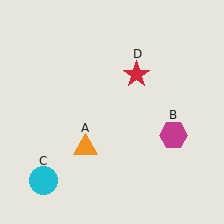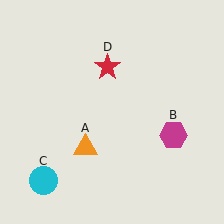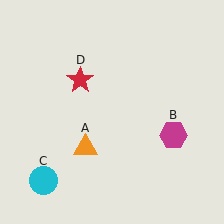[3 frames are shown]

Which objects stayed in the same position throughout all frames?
Orange triangle (object A) and magenta hexagon (object B) and cyan circle (object C) remained stationary.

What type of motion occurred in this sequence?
The red star (object D) rotated counterclockwise around the center of the scene.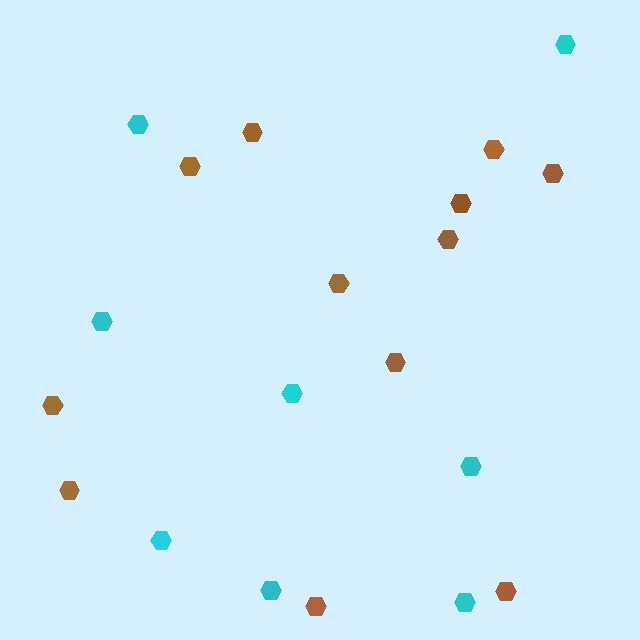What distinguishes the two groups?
There are 2 groups: one group of cyan hexagons (8) and one group of brown hexagons (12).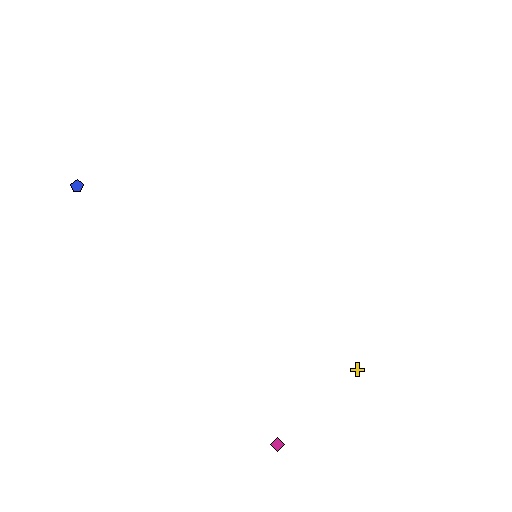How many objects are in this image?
There are 3 objects.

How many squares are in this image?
There are no squares.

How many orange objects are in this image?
There are no orange objects.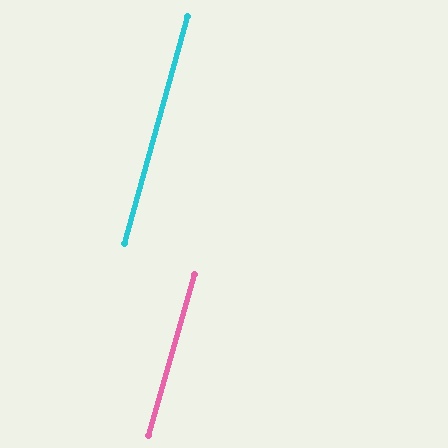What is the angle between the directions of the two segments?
Approximately 0 degrees.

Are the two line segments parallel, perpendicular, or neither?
Parallel — their directions differ by only 0.4°.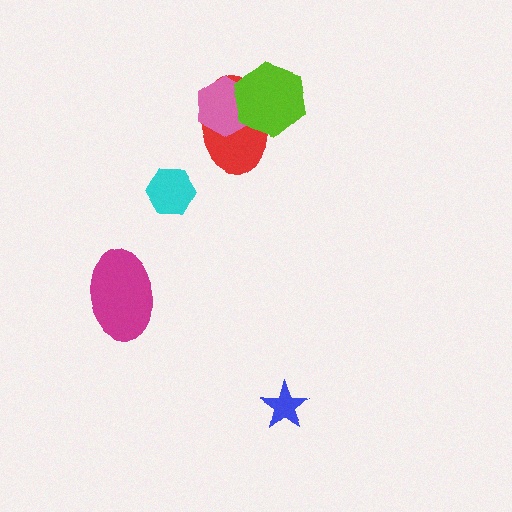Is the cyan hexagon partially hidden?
No, no other shape covers it.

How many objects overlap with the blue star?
0 objects overlap with the blue star.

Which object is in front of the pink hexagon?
The lime hexagon is in front of the pink hexagon.